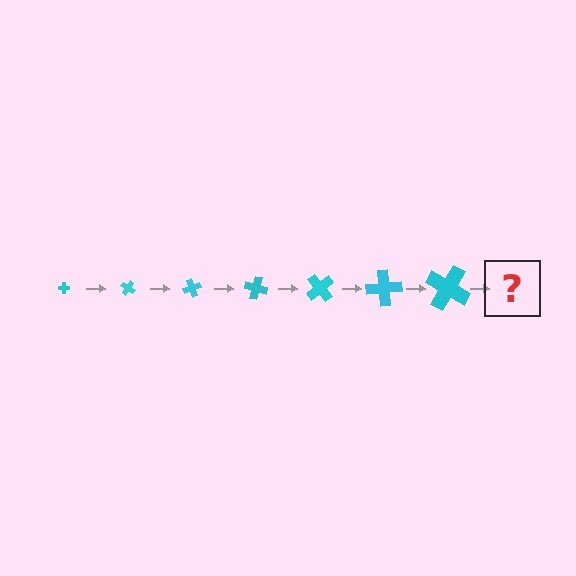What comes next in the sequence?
The next element should be a cross, larger than the previous one and rotated 245 degrees from the start.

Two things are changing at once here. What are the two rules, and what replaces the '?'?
The two rules are that the cross grows larger each step and it rotates 35 degrees each step. The '?' should be a cross, larger than the previous one and rotated 245 degrees from the start.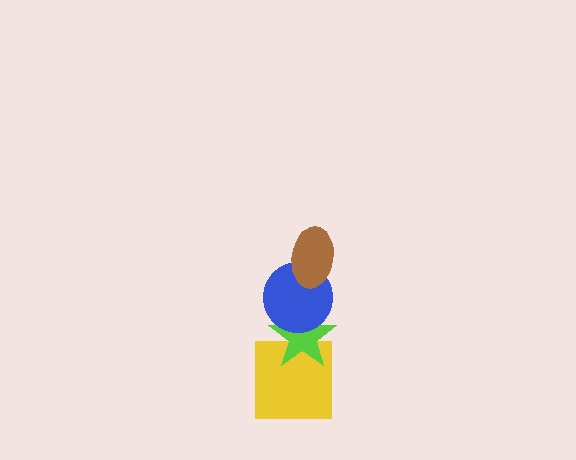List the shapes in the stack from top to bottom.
From top to bottom: the brown ellipse, the blue circle, the lime star, the yellow square.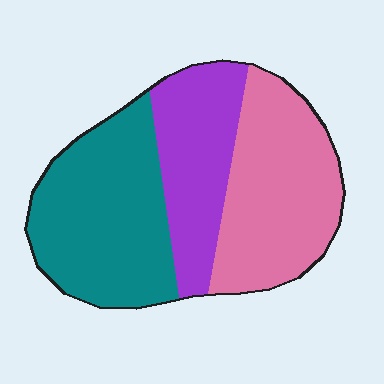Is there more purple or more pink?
Pink.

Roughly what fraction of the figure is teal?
Teal covers 39% of the figure.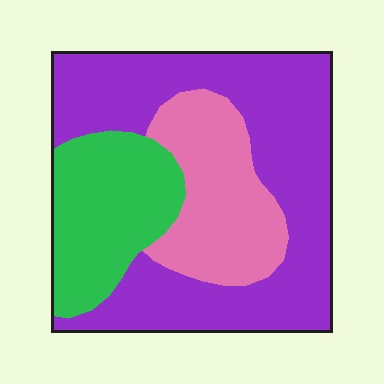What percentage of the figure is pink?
Pink takes up about one quarter (1/4) of the figure.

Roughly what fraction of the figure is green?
Green covers roughly 25% of the figure.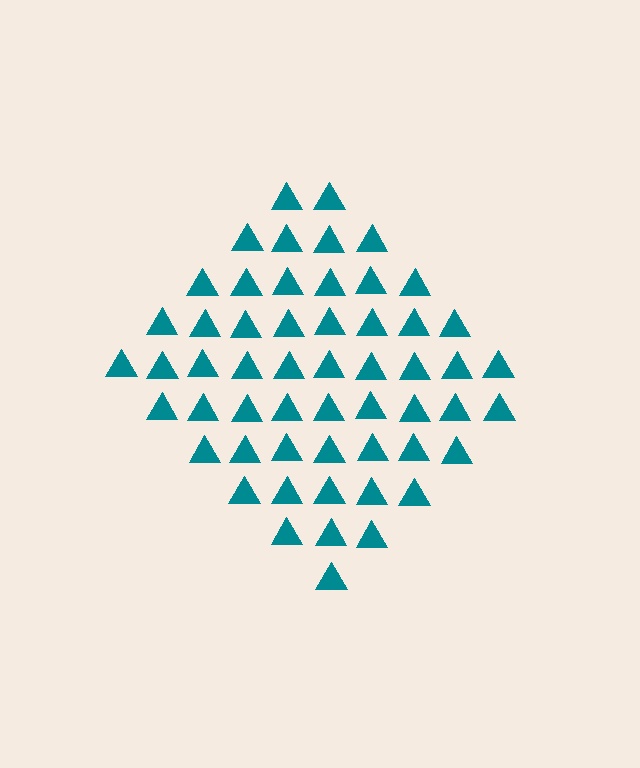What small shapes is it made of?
It is made of small triangles.